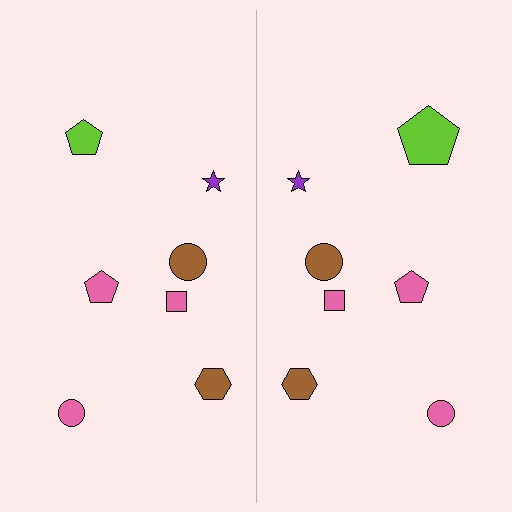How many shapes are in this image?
There are 14 shapes in this image.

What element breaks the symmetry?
The lime pentagon on the right side has a different size than its mirror counterpart.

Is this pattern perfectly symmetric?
No, the pattern is not perfectly symmetric. The lime pentagon on the right side has a different size than its mirror counterpart.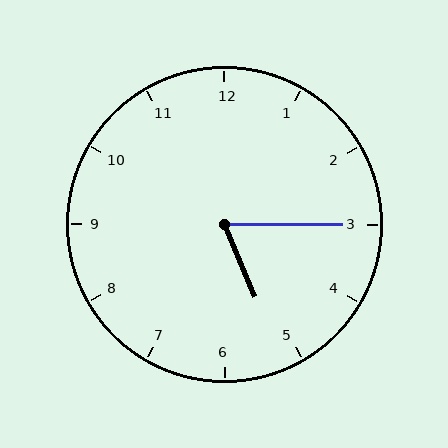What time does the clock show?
5:15.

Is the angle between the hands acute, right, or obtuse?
It is acute.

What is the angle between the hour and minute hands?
Approximately 68 degrees.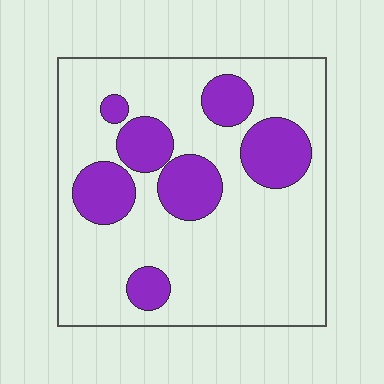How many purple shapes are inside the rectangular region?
7.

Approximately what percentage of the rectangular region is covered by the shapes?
Approximately 25%.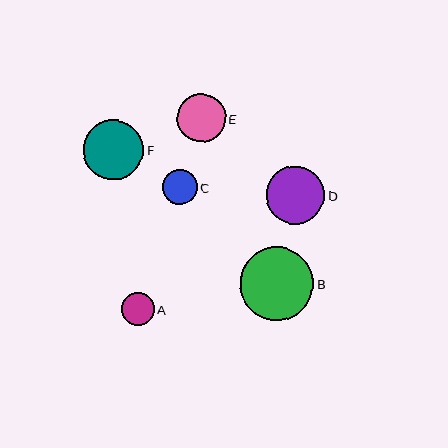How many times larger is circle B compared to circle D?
Circle B is approximately 1.3 times the size of circle D.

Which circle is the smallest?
Circle A is the smallest with a size of approximately 33 pixels.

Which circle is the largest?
Circle B is the largest with a size of approximately 73 pixels.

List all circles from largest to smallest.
From largest to smallest: B, F, D, E, C, A.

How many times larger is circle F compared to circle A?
Circle F is approximately 1.8 times the size of circle A.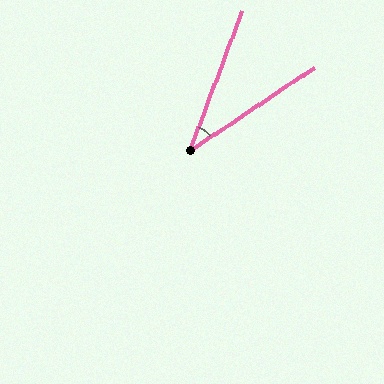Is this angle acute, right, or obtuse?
It is acute.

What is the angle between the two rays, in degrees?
Approximately 36 degrees.